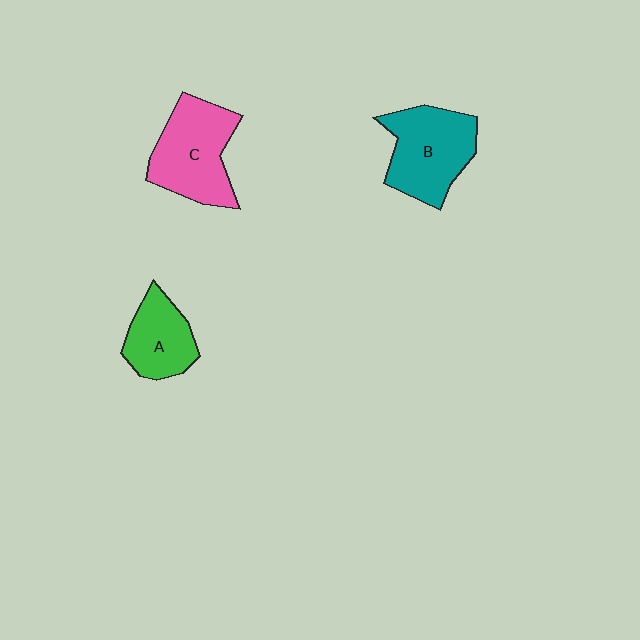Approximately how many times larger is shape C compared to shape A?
Approximately 1.5 times.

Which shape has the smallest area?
Shape A (green).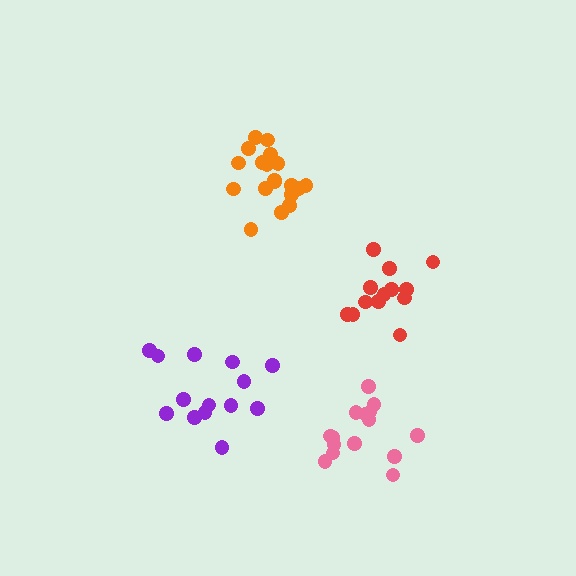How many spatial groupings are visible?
There are 4 spatial groupings.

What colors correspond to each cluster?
The clusters are colored: red, purple, pink, orange.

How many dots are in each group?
Group 1: 13 dots, Group 2: 14 dots, Group 3: 15 dots, Group 4: 19 dots (61 total).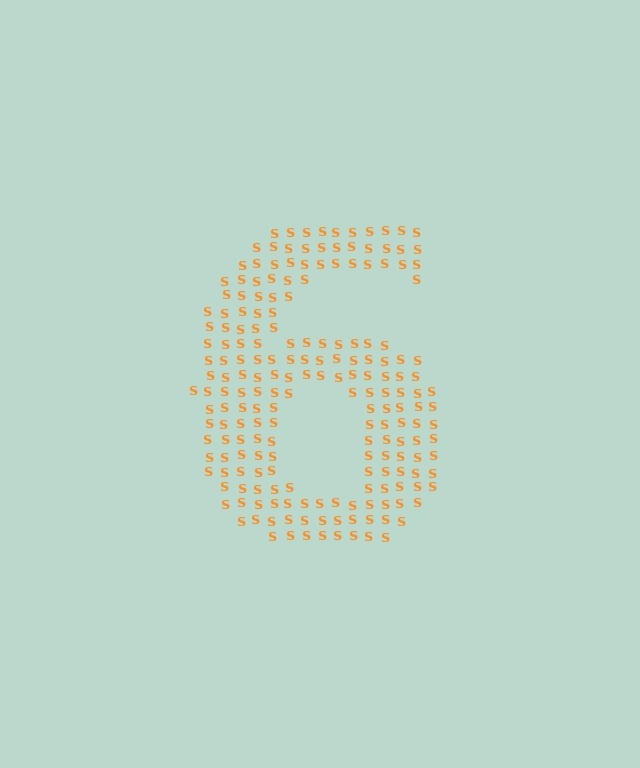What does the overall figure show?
The overall figure shows the digit 6.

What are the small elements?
The small elements are letter S's.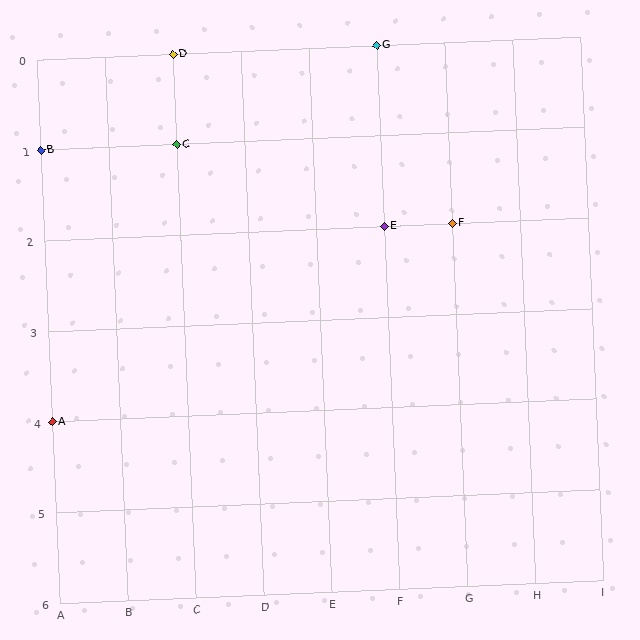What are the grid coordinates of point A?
Point A is at grid coordinates (A, 4).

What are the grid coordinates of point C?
Point C is at grid coordinates (C, 1).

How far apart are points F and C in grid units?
Points F and C are 4 columns and 1 row apart (about 4.1 grid units diagonally).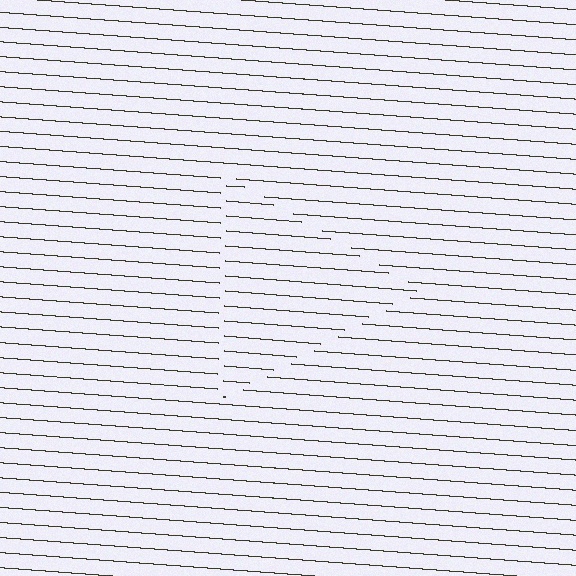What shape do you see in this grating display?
An illusory triangle. The interior of the shape contains the same grating, shifted by half a period — the contour is defined by the phase discontinuity where line-ends from the inner and outer gratings abut.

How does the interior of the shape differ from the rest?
The interior of the shape contains the same grating, shifted by half a period — the contour is defined by the phase discontinuity where line-ends from the inner and outer gratings abut.